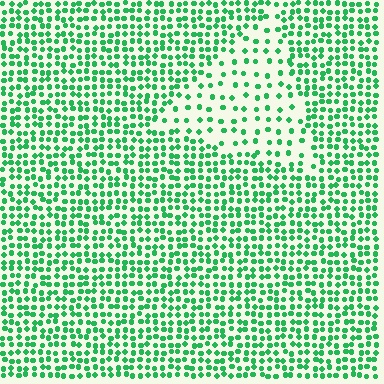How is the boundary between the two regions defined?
The boundary is defined by a change in element density (approximately 2.3x ratio). All elements are the same color, size, and shape.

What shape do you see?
I see a triangle.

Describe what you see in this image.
The image contains small green elements arranged at two different densities. A triangle-shaped region is visible where the elements are less densely packed than the surrounding area.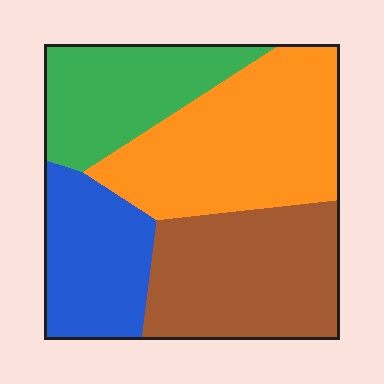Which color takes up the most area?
Orange, at roughly 35%.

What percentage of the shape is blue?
Blue covers roughly 20% of the shape.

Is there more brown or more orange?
Orange.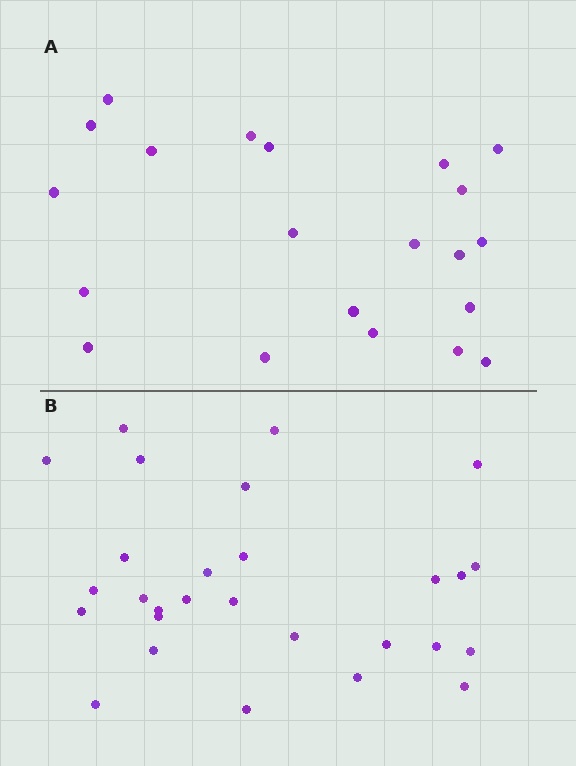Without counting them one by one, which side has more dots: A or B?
Region B (the bottom region) has more dots.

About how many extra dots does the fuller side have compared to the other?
Region B has roughly 8 or so more dots than region A.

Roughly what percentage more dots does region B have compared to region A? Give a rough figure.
About 35% more.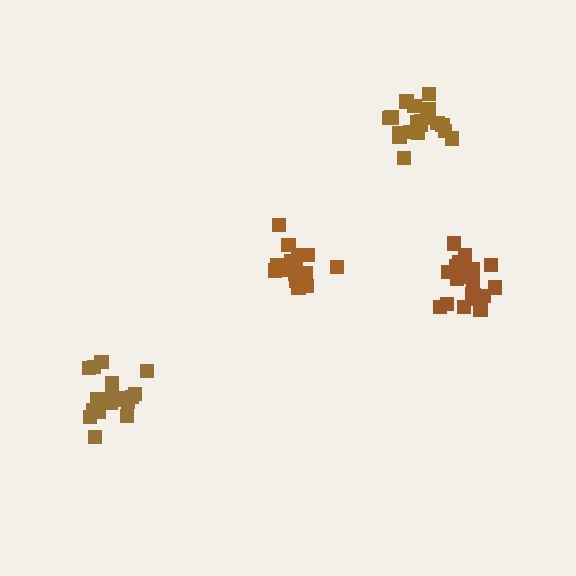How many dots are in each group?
Group 1: 20 dots, Group 2: 16 dots, Group 3: 21 dots, Group 4: 21 dots (78 total).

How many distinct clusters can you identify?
There are 4 distinct clusters.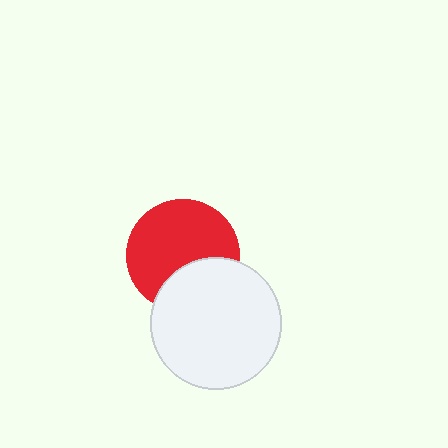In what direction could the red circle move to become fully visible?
The red circle could move up. That would shift it out from behind the white circle entirely.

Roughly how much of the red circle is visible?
Most of it is visible (roughly 69%).